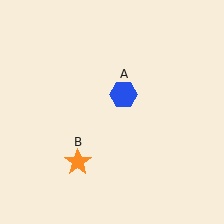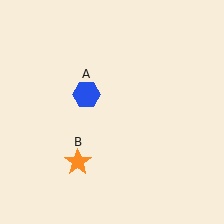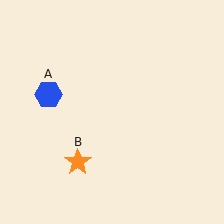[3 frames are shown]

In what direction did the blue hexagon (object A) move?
The blue hexagon (object A) moved left.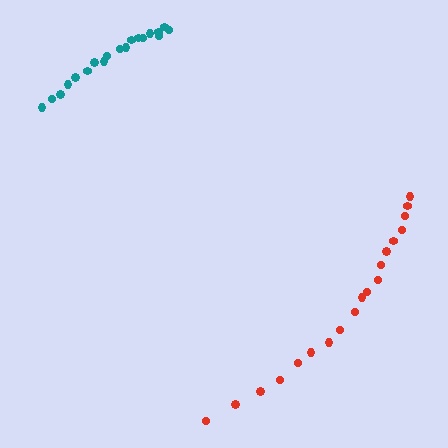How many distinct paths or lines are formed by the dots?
There are 2 distinct paths.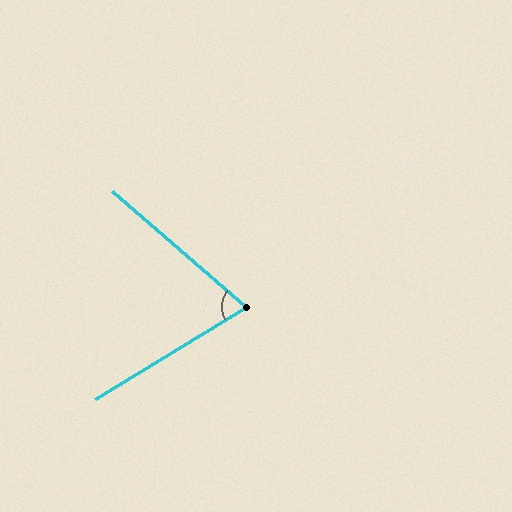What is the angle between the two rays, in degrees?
Approximately 72 degrees.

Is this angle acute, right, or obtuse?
It is acute.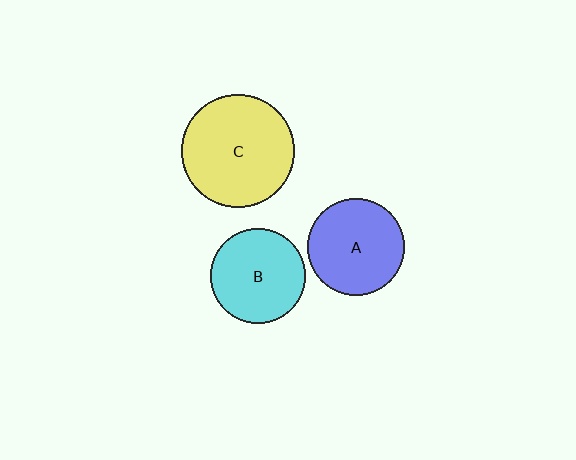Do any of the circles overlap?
No, none of the circles overlap.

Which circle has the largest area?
Circle C (yellow).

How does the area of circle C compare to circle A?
Approximately 1.3 times.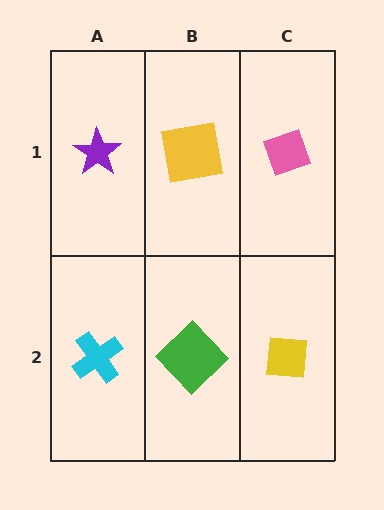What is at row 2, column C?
A yellow square.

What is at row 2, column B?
A green diamond.